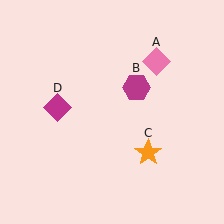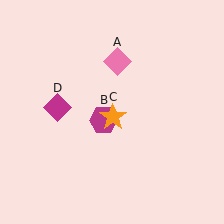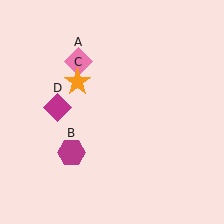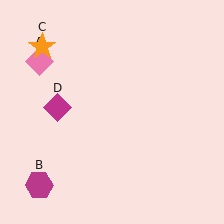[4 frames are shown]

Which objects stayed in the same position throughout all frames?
Magenta diamond (object D) remained stationary.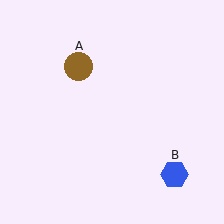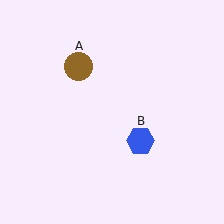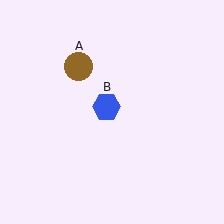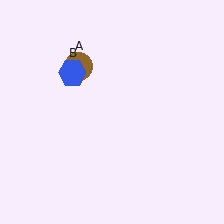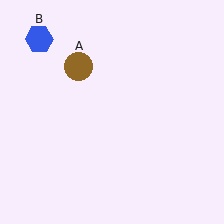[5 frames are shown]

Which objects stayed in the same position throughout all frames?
Brown circle (object A) remained stationary.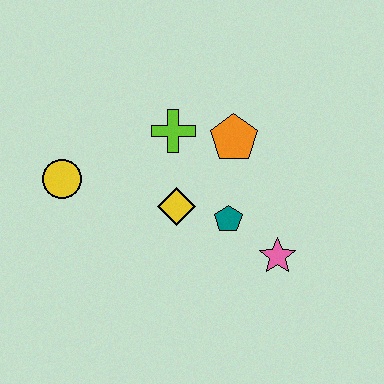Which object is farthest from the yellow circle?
The pink star is farthest from the yellow circle.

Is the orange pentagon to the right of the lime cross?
Yes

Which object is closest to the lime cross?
The orange pentagon is closest to the lime cross.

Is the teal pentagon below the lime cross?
Yes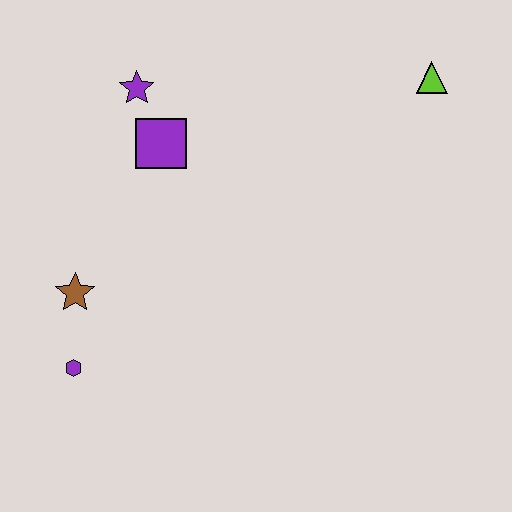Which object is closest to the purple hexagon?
The brown star is closest to the purple hexagon.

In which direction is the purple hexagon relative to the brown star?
The purple hexagon is below the brown star.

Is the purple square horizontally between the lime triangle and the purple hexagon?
Yes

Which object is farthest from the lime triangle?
The purple hexagon is farthest from the lime triangle.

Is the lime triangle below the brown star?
No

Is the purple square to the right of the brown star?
Yes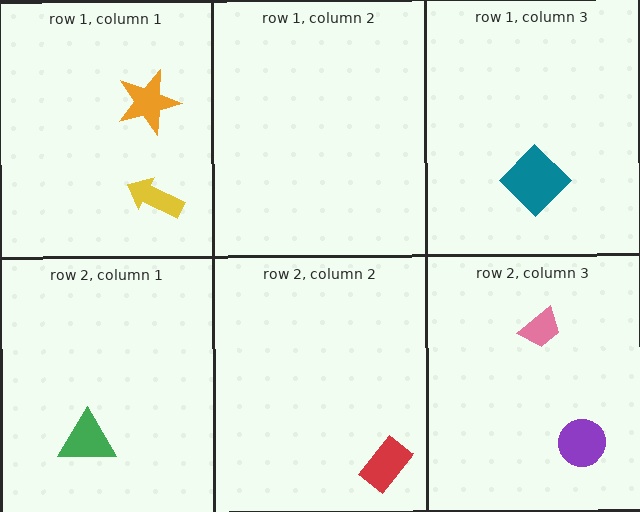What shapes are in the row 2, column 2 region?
The red rectangle.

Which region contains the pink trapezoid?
The row 2, column 3 region.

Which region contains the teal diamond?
The row 1, column 3 region.